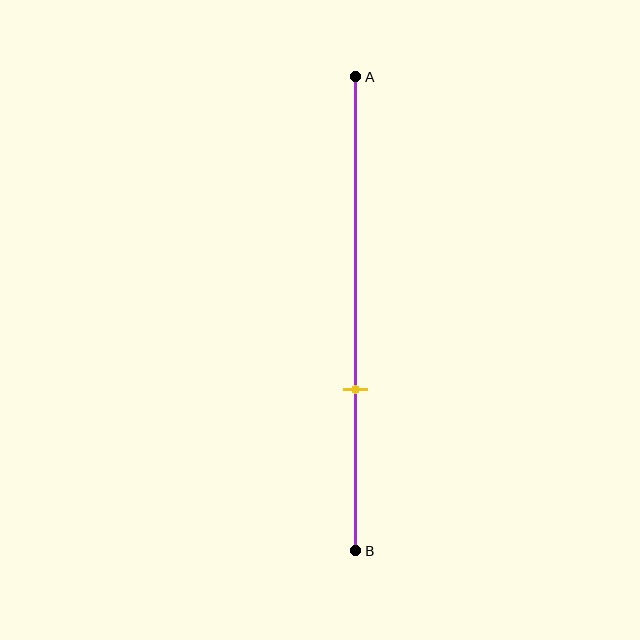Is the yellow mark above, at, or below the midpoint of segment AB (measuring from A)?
The yellow mark is below the midpoint of segment AB.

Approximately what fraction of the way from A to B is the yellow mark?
The yellow mark is approximately 65% of the way from A to B.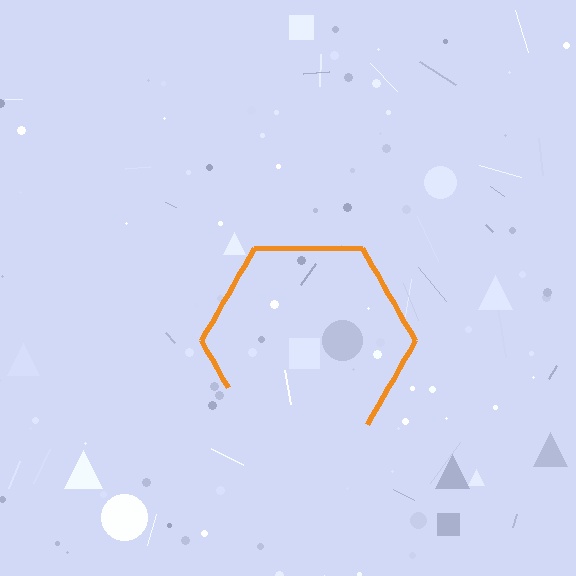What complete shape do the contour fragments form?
The contour fragments form a hexagon.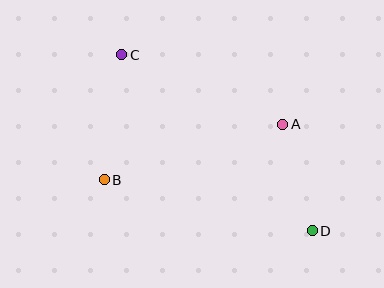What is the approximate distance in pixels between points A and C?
The distance between A and C is approximately 175 pixels.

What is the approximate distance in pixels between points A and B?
The distance between A and B is approximately 187 pixels.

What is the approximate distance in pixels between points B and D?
The distance between B and D is approximately 215 pixels.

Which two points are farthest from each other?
Points C and D are farthest from each other.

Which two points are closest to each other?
Points A and D are closest to each other.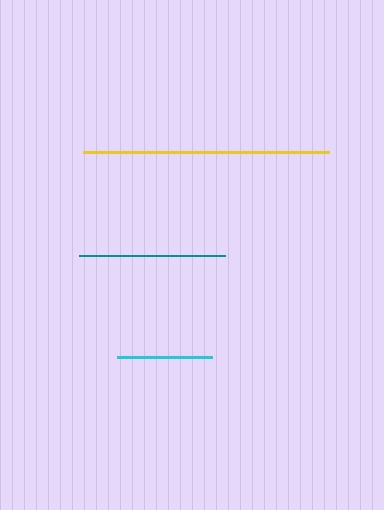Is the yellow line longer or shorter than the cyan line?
The yellow line is longer than the cyan line.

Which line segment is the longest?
The yellow line is the longest at approximately 246 pixels.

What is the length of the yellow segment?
The yellow segment is approximately 246 pixels long.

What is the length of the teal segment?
The teal segment is approximately 146 pixels long.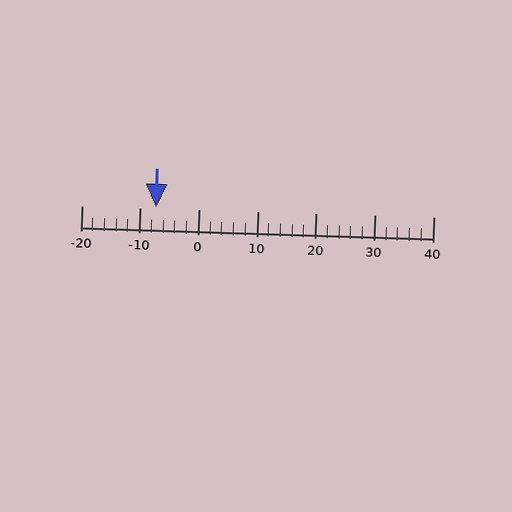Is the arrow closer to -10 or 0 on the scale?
The arrow is closer to -10.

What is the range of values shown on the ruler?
The ruler shows values from -20 to 40.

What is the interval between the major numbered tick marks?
The major tick marks are spaced 10 units apart.